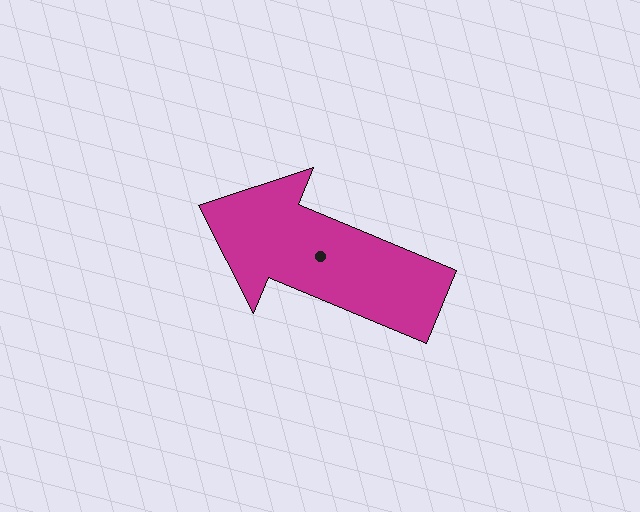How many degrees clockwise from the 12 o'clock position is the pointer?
Approximately 293 degrees.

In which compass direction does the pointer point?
Northwest.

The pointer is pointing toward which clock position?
Roughly 10 o'clock.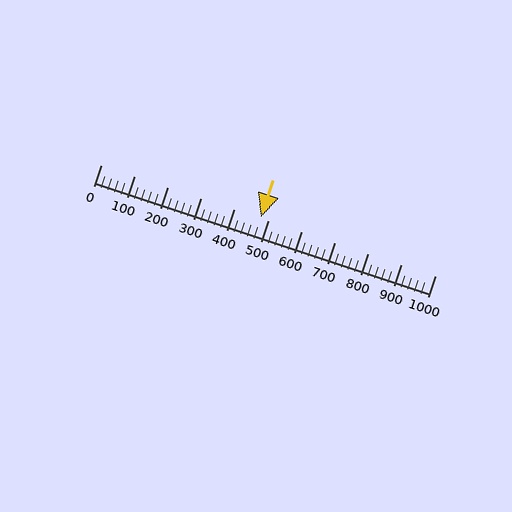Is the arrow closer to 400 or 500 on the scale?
The arrow is closer to 500.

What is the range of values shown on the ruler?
The ruler shows values from 0 to 1000.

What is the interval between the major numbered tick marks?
The major tick marks are spaced 100 units apart.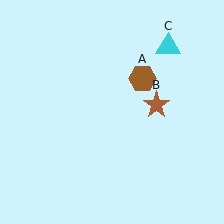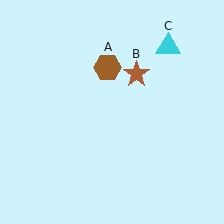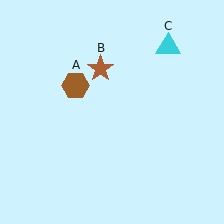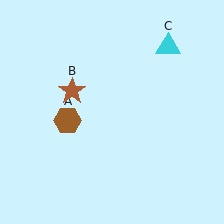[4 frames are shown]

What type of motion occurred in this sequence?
The brown hexagon (object A), brown star (object B) rotated counterclockwise around the center of the scene.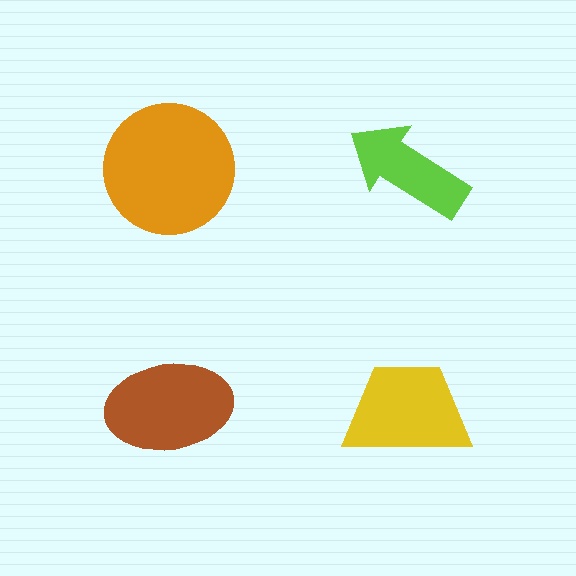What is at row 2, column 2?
A yellow trapezoid.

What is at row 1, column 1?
An orange circle.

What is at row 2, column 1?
A brown ellipse.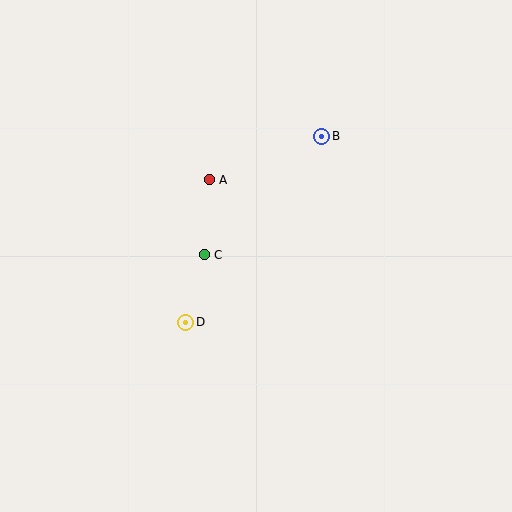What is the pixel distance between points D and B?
The distance between D and B is 230 pixels.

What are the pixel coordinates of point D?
Point D is at (186, 322).